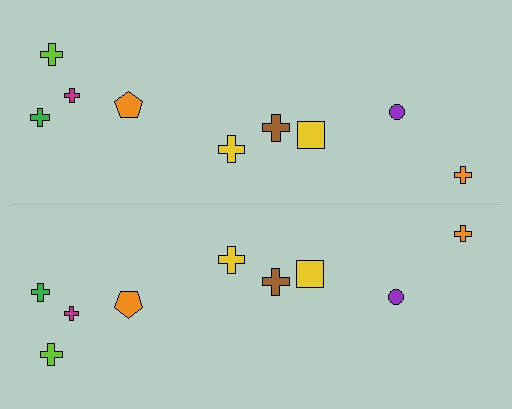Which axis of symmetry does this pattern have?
The pattern has a horizontal axis of symmetry running through the center of the image.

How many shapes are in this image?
There are 18 shapes in this image.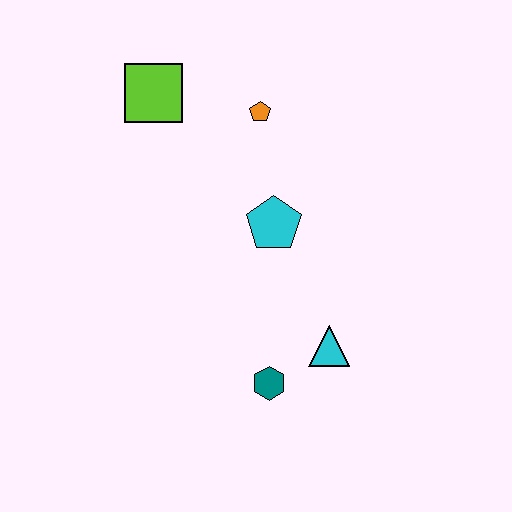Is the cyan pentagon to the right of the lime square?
Yes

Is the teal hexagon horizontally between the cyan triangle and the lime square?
Yes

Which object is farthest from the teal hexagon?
The lime square is farthest from the teal hexagon.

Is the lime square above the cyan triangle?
Yes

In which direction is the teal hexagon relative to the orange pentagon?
The teal hexagon is below the orange pentagon.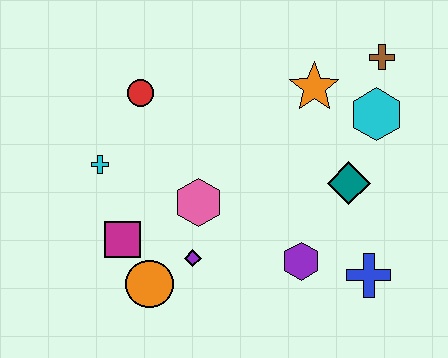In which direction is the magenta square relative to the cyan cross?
The magenta square is below the cyan cross.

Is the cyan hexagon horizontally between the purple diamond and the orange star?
No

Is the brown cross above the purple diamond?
Yes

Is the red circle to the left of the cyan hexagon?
Yes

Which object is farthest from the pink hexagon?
The brown cross is farthest from the pink hexagon.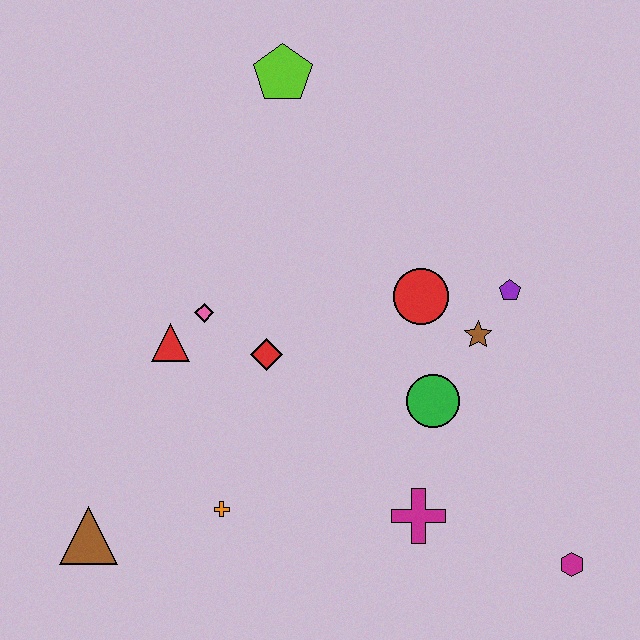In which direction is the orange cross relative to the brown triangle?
The orange cross is to the right of the brown triangle.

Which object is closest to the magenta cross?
The green circle is closest to the magenta cross.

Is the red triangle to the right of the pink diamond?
No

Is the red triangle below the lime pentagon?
Yes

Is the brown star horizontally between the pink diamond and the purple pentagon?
Yes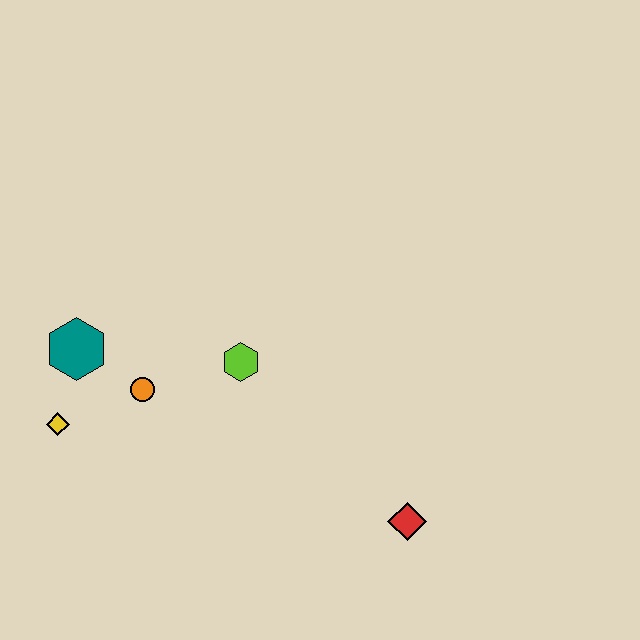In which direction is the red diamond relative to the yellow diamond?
The red diamond is to the right of the yellow diamond.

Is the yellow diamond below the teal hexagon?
Yes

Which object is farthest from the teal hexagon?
The red diamond is farthest from the teal hexagon.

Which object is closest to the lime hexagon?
The orange circle is closest to the lime hexagon.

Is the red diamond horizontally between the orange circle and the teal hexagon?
No